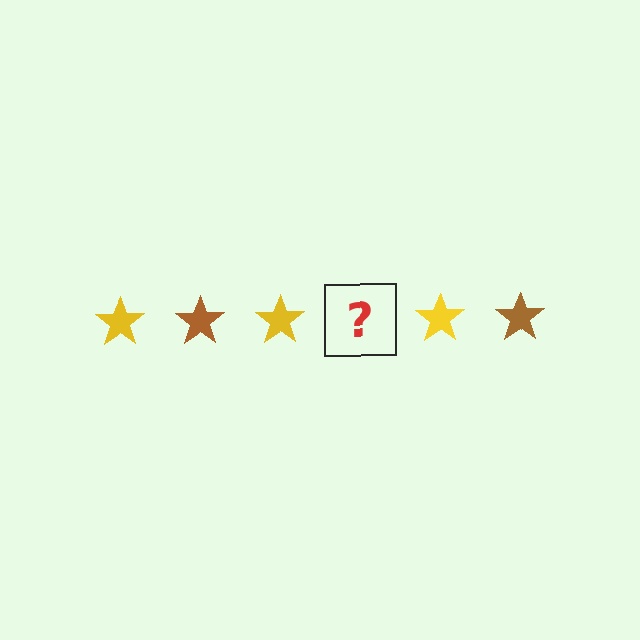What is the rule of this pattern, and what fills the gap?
The rule is that the pattern cycles through yellow, brown stars. The gap should be filled with a brown star.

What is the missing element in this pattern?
The missing element is a brown star.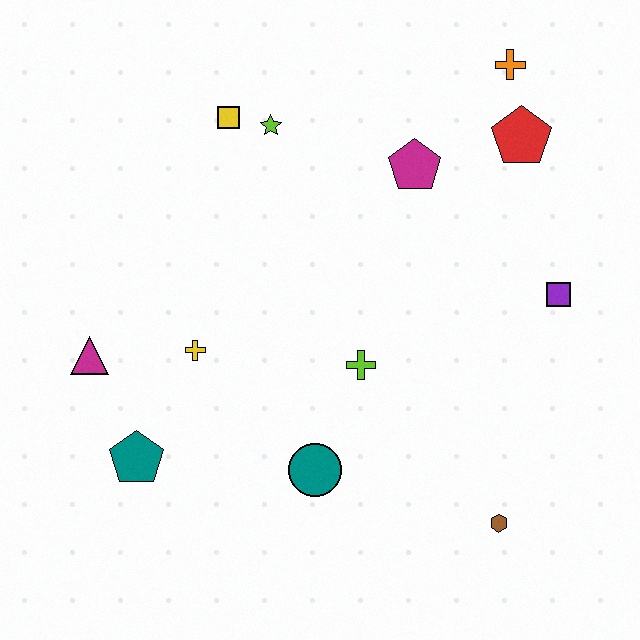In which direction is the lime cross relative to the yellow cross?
The lime cross is to the right of the yellow cross.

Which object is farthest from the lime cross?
The orange cross is farthest from the lime cross.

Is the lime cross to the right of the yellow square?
Yes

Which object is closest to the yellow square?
The lime star is closest to the yellow square.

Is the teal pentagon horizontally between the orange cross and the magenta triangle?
Yes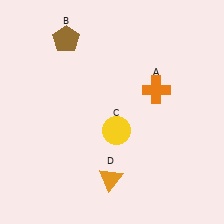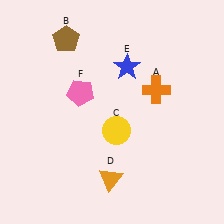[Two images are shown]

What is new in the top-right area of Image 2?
A blue star (E) was added in the top-right area of Image 2.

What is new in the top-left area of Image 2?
A pink pentagon (F) was added in the top-left area of Image 2.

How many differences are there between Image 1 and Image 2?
There are 2 differences between the two images.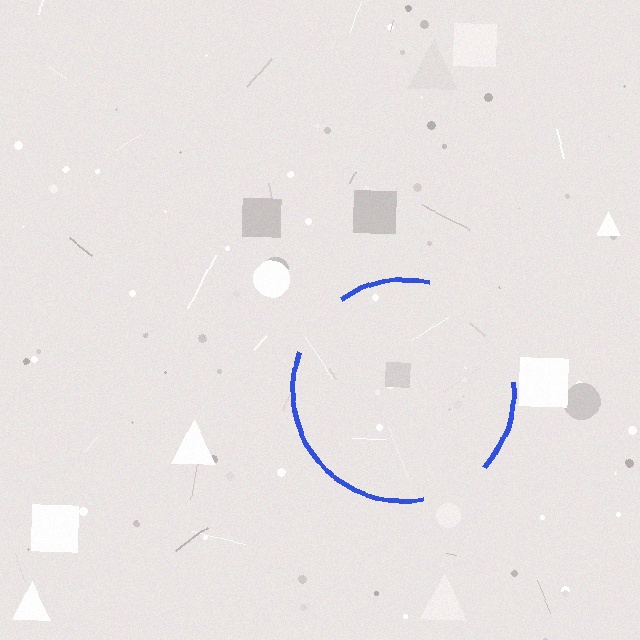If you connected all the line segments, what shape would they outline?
They would outline a circle.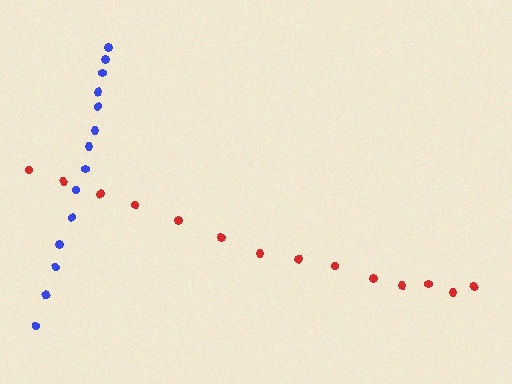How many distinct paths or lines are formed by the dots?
There are 2 distinct paths.